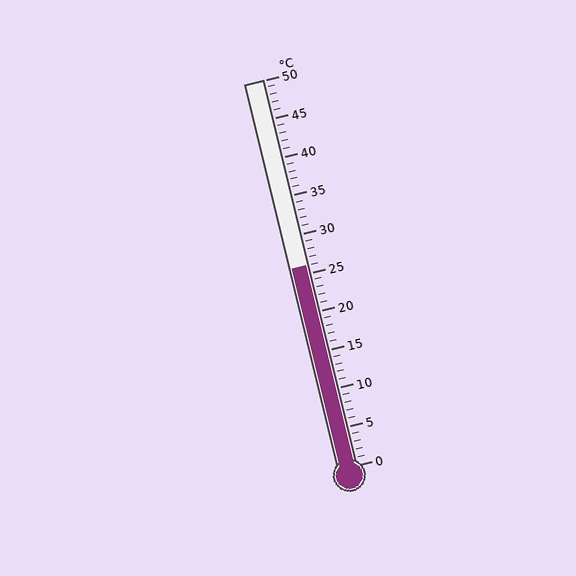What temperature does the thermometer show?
The thermometer shows approximately 26°C.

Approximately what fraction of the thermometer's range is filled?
The thermometer is filled to approximately 50% of its range.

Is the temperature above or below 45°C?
The temperature is below 45°C.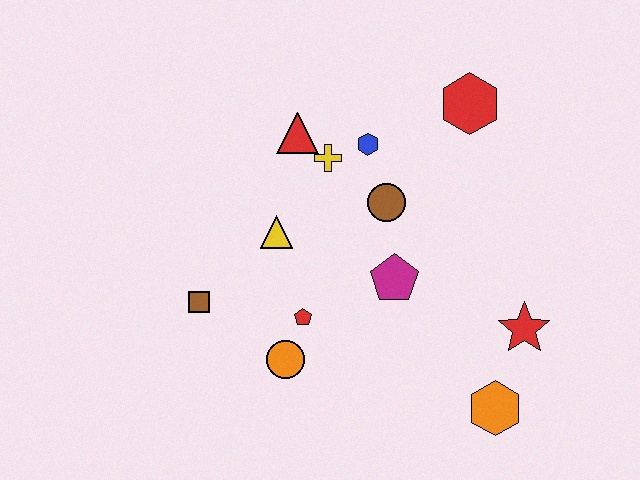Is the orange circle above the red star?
No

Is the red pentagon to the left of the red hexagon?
Yes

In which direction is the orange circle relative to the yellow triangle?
The orange circle is below the yellow triangle.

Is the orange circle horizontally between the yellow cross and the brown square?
Yes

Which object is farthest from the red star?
The brown square is farthest from the red star.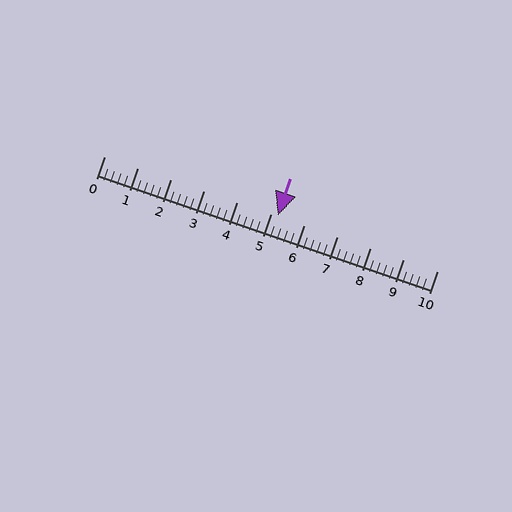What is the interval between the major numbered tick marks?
The major tick marks are spaced 1 units apart.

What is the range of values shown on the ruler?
The ruler shows values from 0 to 10.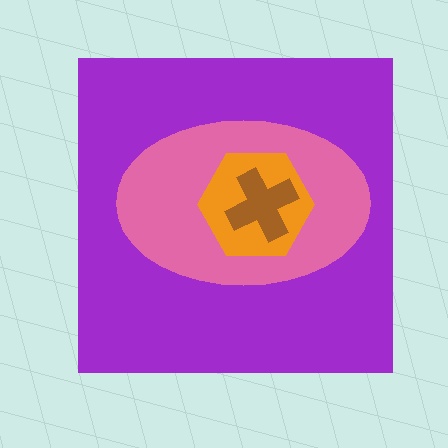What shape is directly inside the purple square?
The pink ellipse.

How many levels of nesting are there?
4.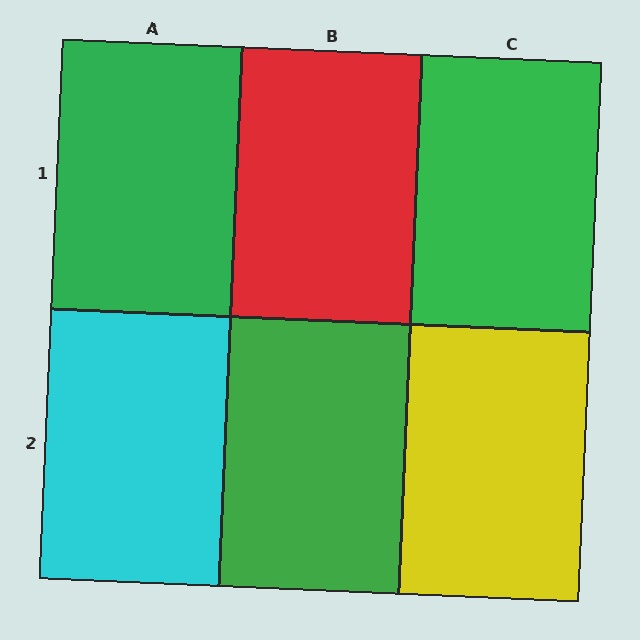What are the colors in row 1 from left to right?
Green, red, green.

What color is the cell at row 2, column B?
Green.